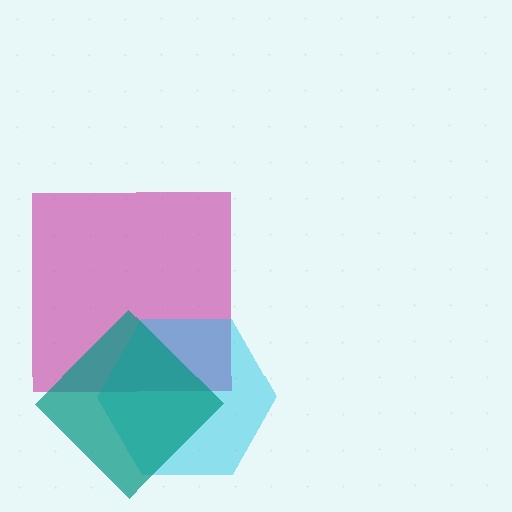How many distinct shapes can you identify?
There are 3 distinct shapes: a magenta square, a cyan hexagon, a teal diamond.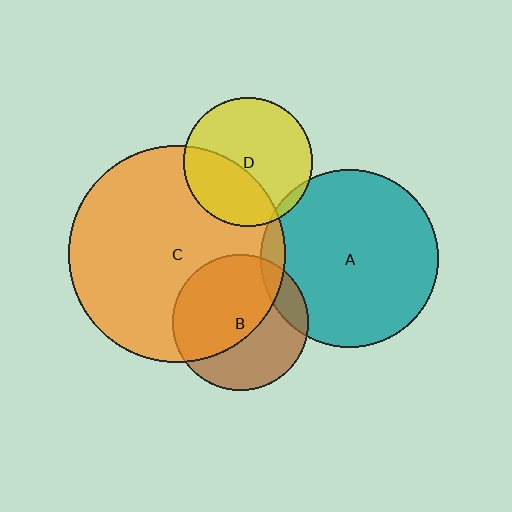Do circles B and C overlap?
Yes.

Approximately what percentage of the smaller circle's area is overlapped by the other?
Approximately 55%.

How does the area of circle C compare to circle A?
Approximately 1.5 times.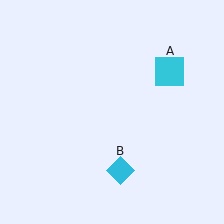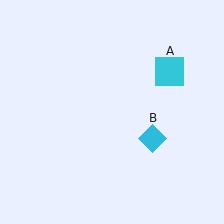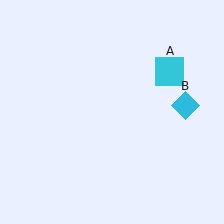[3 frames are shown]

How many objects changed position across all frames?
1 object changed position: cyan diamond (object B).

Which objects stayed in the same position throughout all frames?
Cyan square (object A) remained stationary.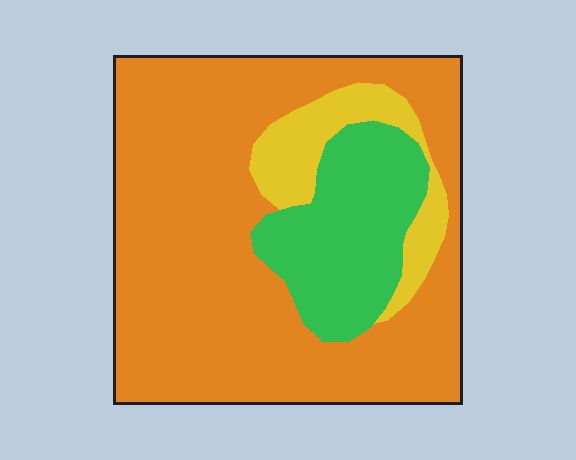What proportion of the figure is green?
Green takes up about one fifth (1/5) of the figure.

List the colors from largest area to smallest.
From largest to smallest: orange, green, yellow.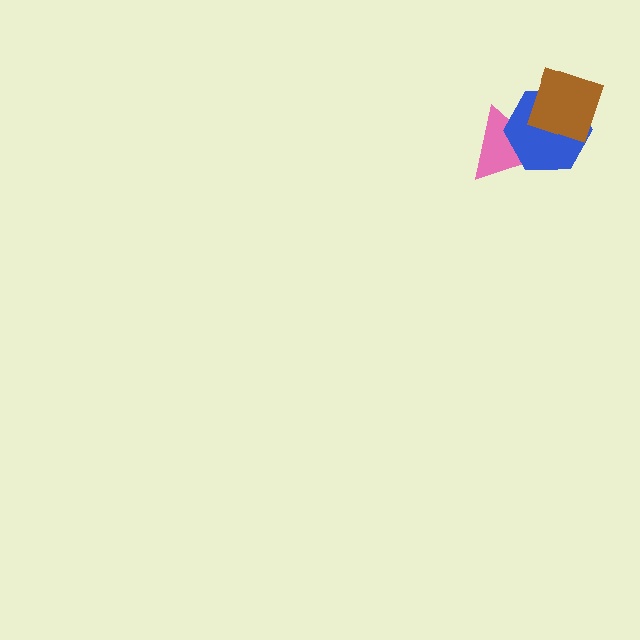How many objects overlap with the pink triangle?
1 object overlaps with the pink triangle.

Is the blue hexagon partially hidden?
Yes, it is partially covered by another shape.